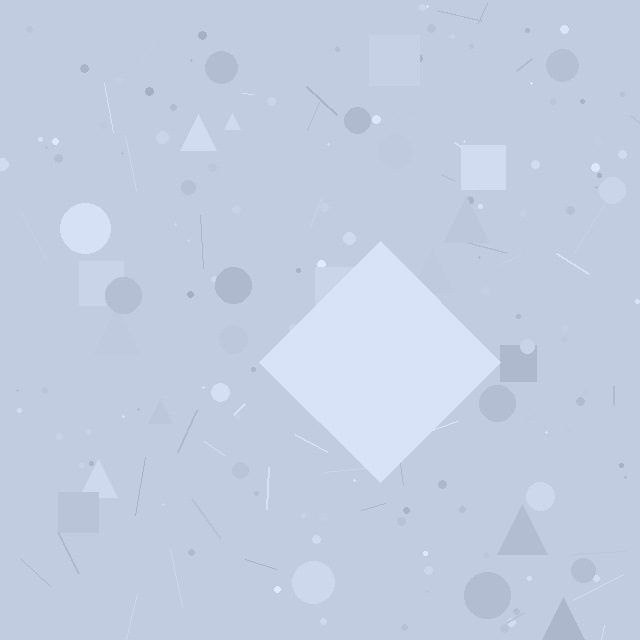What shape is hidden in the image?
A diamond is hidden in the image.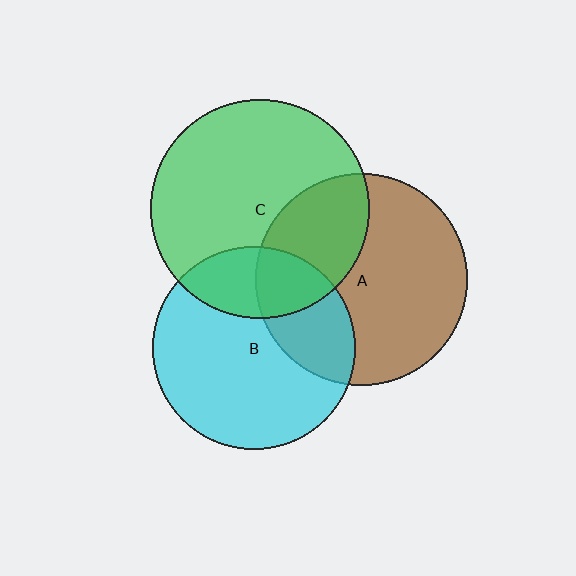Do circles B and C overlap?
Yes.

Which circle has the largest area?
Circle C (green).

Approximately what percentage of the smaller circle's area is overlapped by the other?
Approximately 25%.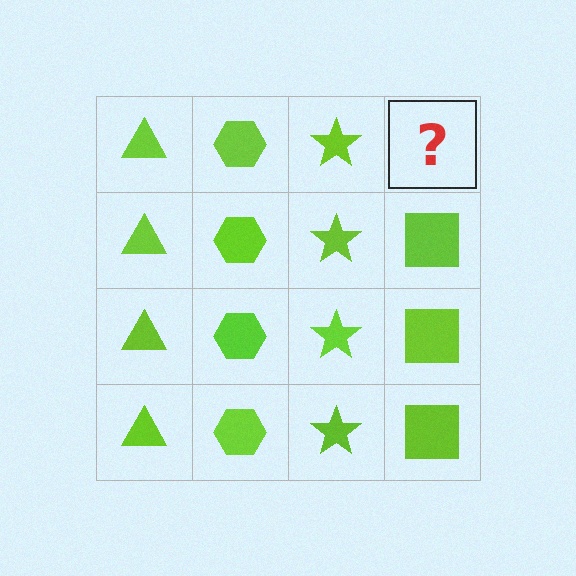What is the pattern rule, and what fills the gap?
The rule is that each column has a consistent shape. The gap should be filled with a lime square.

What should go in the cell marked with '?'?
The missing cell should contain a lime square.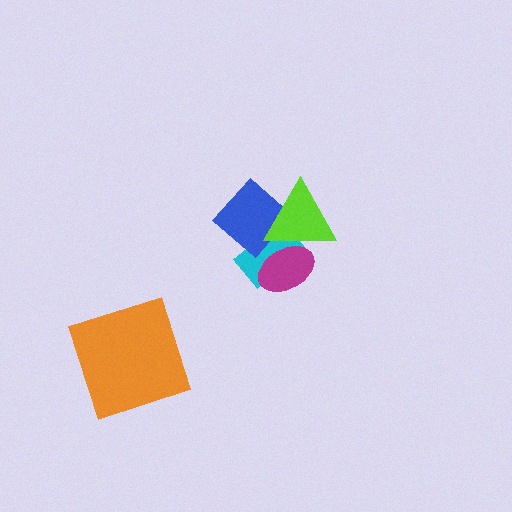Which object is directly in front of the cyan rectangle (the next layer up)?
The magenta ellipse is directly in front of the cyan rectangle.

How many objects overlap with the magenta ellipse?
3 objects overlap with the magenta ellipse.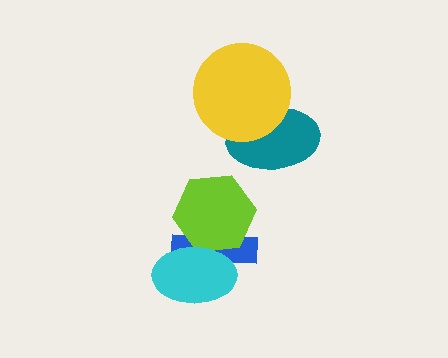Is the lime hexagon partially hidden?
Yes, it is partially covered by another shape.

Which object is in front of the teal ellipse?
The yellow circle is in front of the teal ellipse.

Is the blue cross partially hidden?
Yes, it is partially covered by another shape.